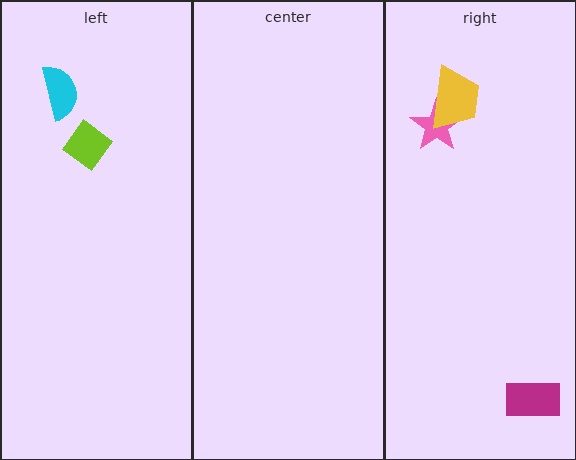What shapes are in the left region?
The lime diamond, the cyan semicircle.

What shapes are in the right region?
The pink star, the yellow trapezoid, the magenta rectangle.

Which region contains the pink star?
The right region.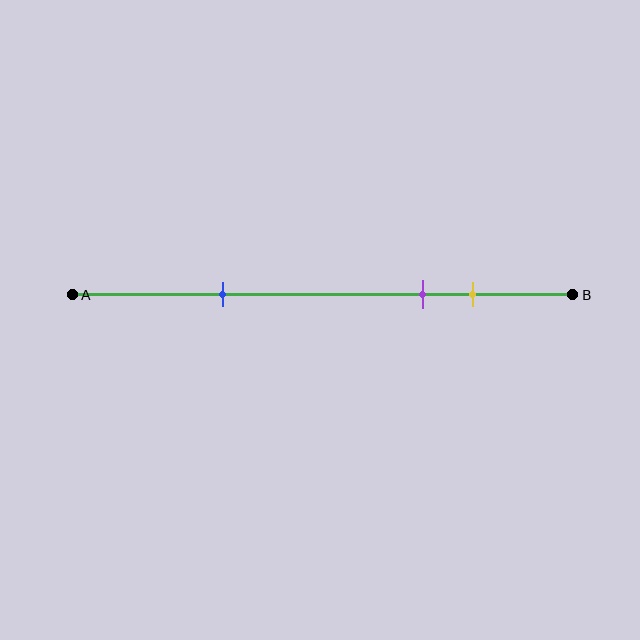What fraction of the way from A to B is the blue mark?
The blue mark is approximately 30% (0.3) of the way from A to B.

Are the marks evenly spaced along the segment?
No, the marks are not evenly spaced.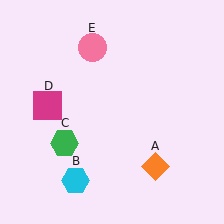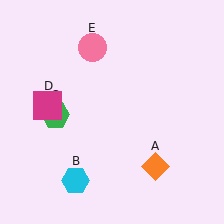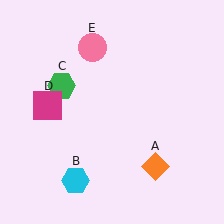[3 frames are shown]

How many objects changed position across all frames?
1 object changed position: green hexagon (object C).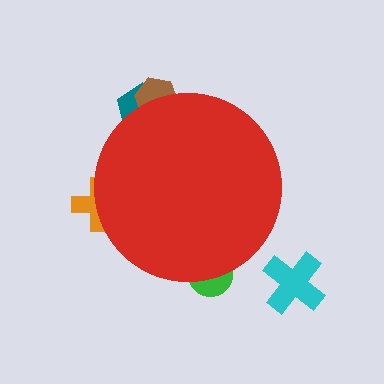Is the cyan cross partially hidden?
No, the cyan cross is fully visible.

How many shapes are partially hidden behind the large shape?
4 shapes are partially hidden.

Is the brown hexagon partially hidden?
Yes, the brown hexagon is partially hidden behind the red circle.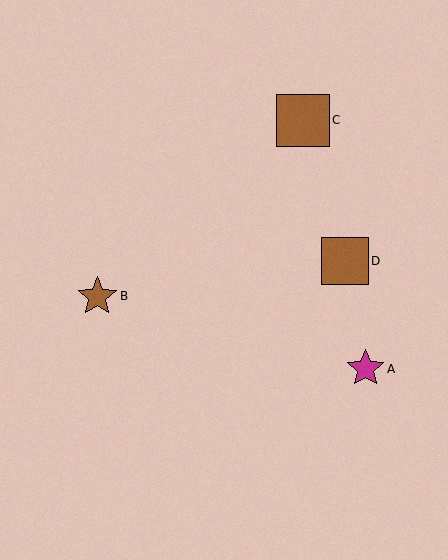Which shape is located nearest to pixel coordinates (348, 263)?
The brown square (labeled D) at (345, 261) is nearest to that location.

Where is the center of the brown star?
The center of the brown star is at (97, 296).